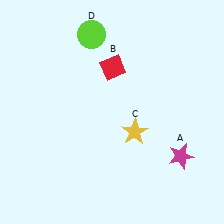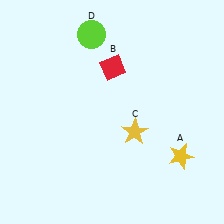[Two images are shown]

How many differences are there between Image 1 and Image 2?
There is 1 difference between the two images.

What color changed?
The star (A) changed from magenta in Image 1 to yellow in Image 2.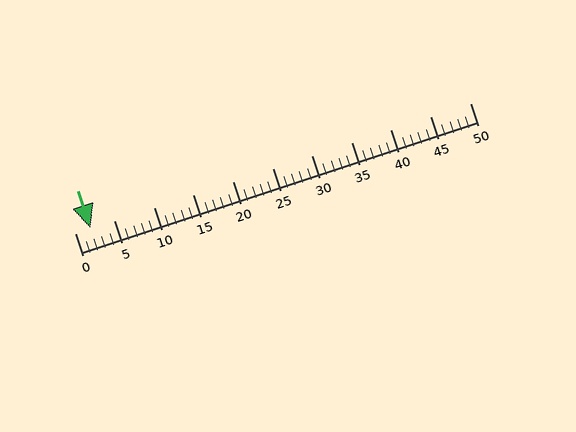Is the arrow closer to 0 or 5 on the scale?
The arrow is closer to 0.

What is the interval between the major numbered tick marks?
The major tick marks are spaced 5 units apart.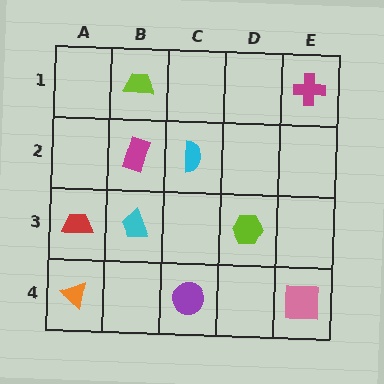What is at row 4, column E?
A pink square.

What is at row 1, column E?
A magenta cross.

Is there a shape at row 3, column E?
No, that cell is empty.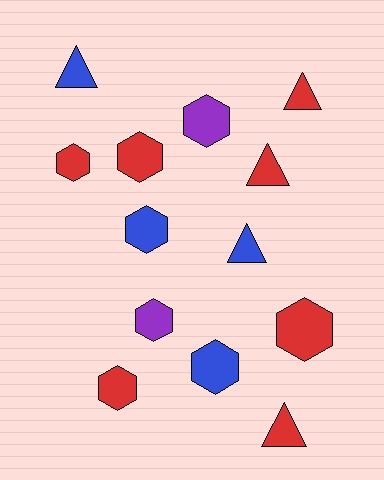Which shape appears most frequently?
Hexagon, with 8 objects.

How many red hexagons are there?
There are 4 red hexagons.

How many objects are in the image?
There are 13 objects.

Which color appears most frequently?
Red, with 7 objects.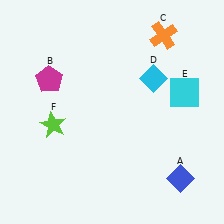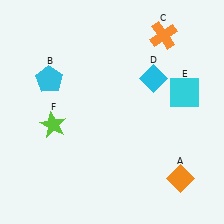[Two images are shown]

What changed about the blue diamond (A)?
In Image 1, A is blue. In Image 2, it changed to orange.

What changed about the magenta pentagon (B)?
In Image 1, B is magenta. In Image 2, it changed to cyan.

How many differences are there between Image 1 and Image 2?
There are 2 differences between the two images.